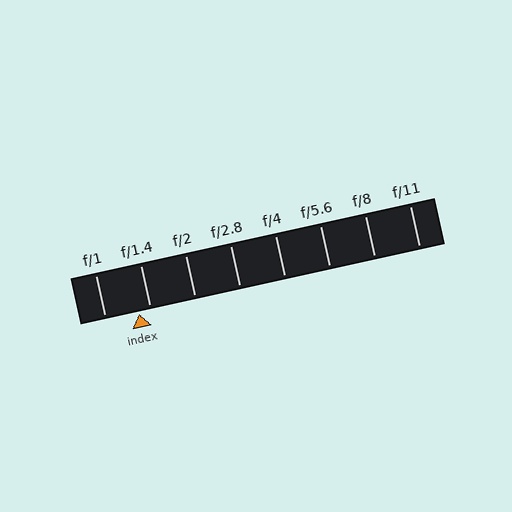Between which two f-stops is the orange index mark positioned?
The index mark is between f/1 and f/1.4.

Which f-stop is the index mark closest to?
The index mark is closest to f/1.4.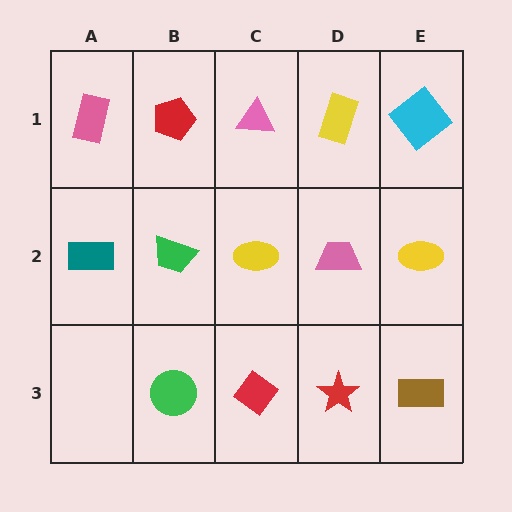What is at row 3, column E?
A brown rectangle.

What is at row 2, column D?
A pink trapezoid.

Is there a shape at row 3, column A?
No, that cell is empty.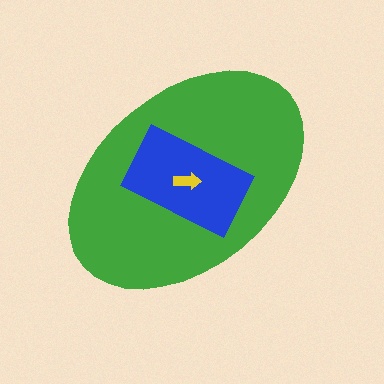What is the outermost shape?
The green ellipse.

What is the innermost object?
The yellow arrow.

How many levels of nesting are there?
3.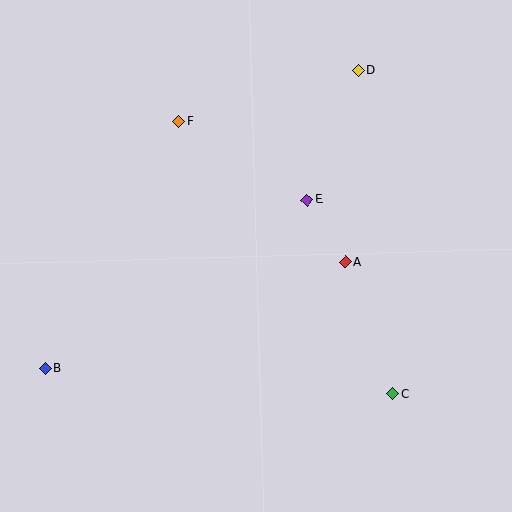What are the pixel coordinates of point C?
Point C is at (393, 394).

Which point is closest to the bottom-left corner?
Point B is closest to the bottom-left corner.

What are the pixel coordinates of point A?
Point A is at (345, 262).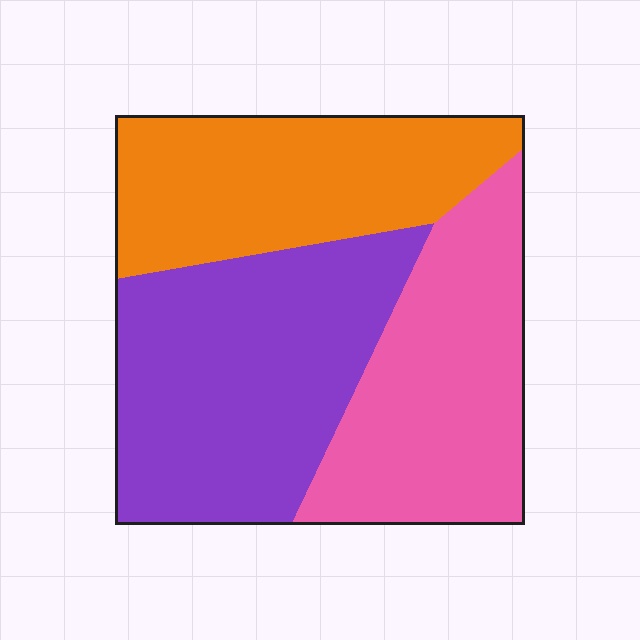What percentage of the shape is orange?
Orange covers roughly 30% of the shape.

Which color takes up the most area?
Purple, at roughly 40%.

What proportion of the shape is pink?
Pink covers 31% of the shape.